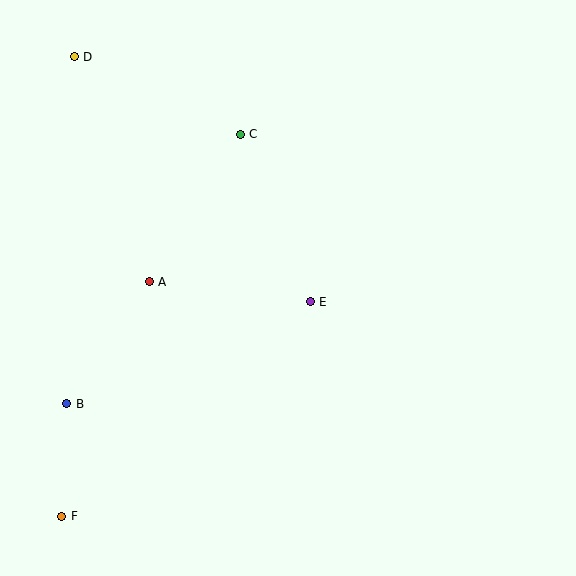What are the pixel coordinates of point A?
Point A is at (149, 282).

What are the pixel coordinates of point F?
Point F is at (61, 516).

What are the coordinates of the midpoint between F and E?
The midpoint between F and E is at (186, 409).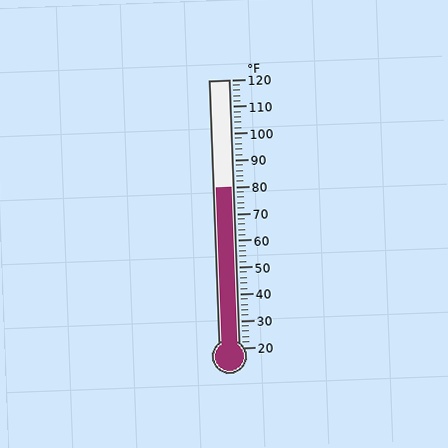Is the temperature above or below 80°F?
The temperature is at 80°F.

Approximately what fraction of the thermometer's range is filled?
The thermometer is filled to approximately 60% of its range.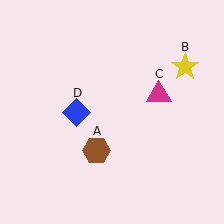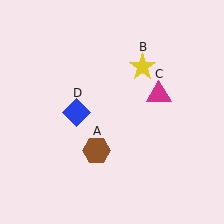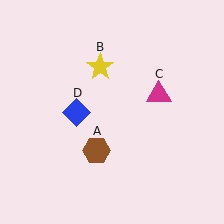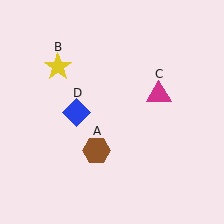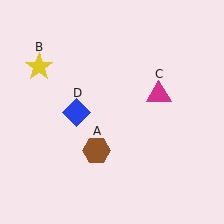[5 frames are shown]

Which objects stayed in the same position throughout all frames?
Brown hexagon (object A) and magenta triangle (object C) and blue diamond (object D) remained stationary.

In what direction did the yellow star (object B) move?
The yellow star (object B) moved left.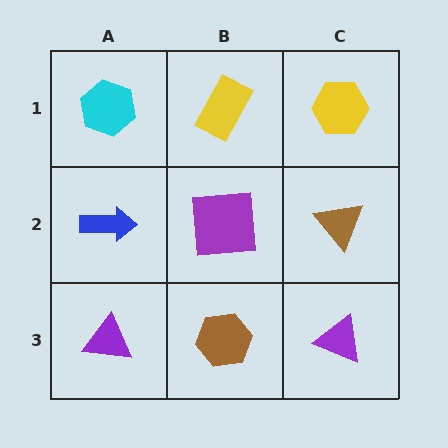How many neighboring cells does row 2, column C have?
3.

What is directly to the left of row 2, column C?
A purple square.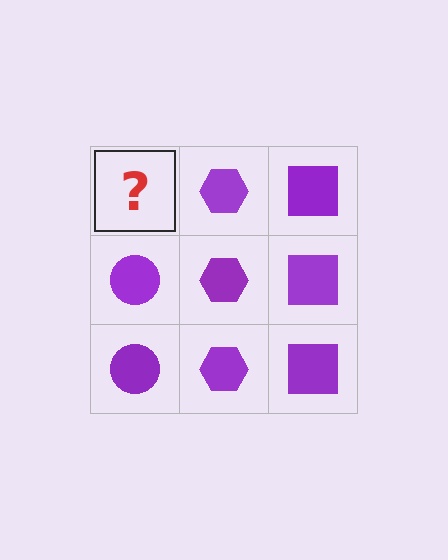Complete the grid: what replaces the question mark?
The question mark should be replaced with a purple circle.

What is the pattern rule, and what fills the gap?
The rule is that each column has a consistent shape. The gap should be filled with a purple circle.